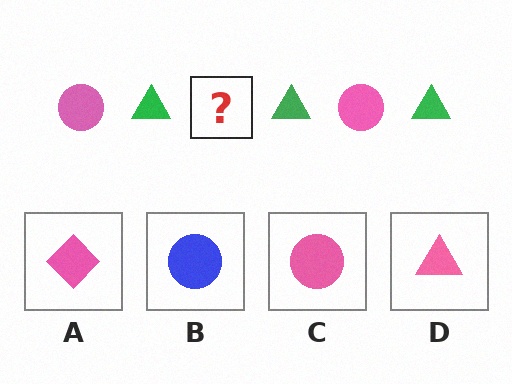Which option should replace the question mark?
Option C.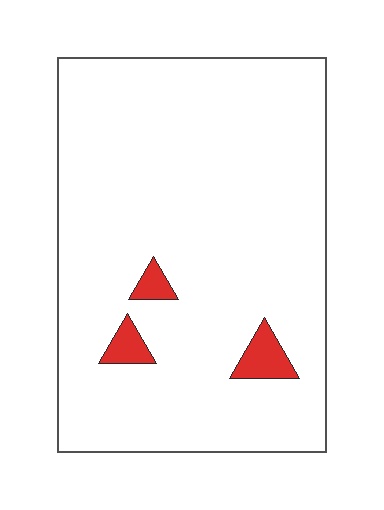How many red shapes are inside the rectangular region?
3.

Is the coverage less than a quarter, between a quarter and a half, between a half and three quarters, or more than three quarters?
Less than a quarter.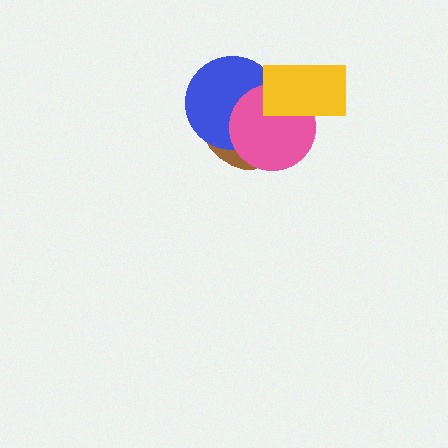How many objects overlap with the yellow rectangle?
2 objects overlap with the yellow rectangle.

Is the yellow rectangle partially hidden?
No, no other shape covers it.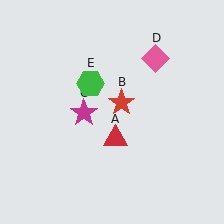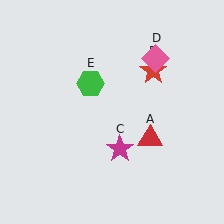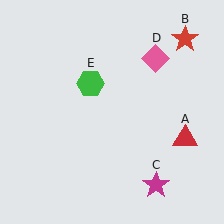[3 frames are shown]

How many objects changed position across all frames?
3 objects changed position: red triangle (object A), red star (object B), magenta star (object C).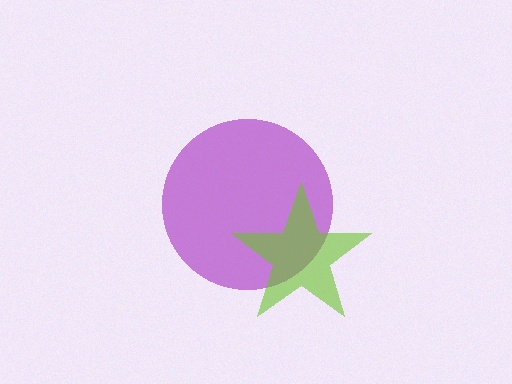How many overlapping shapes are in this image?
There are 2 overlapping shapes in the image.